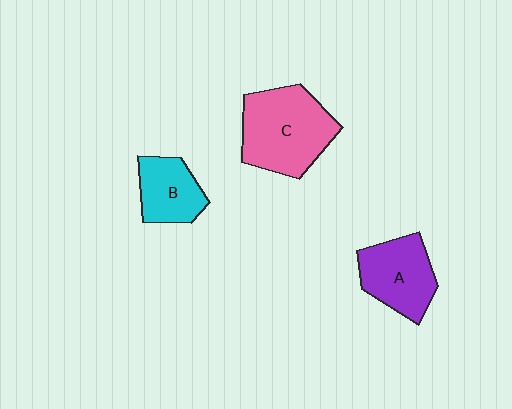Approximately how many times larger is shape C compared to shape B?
Approximately 1.8 times.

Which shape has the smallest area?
Shape B (cyan).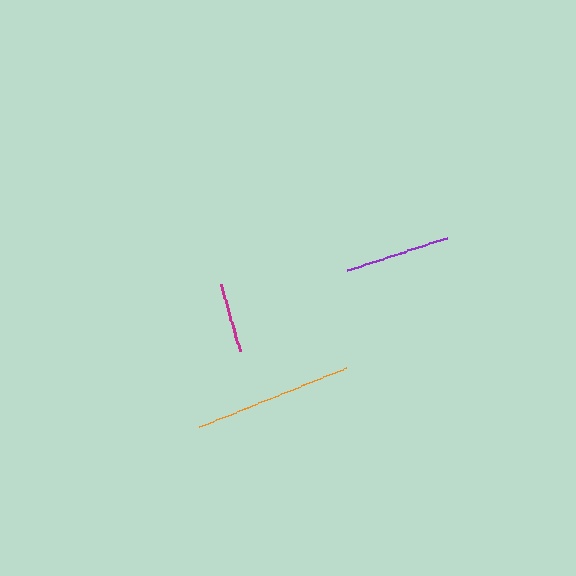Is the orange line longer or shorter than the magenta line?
The orange line is longer than the magenta line.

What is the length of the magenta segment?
The magenta segment is approximately 70 pixels long.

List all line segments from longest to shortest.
From longest to shortest: orange, purple, magenta.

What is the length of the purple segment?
The purple segment is approximately 105 pixels long.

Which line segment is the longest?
The orange line is the longest at approximately 158 pixels.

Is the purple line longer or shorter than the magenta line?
The purple line is longer than the magenta line.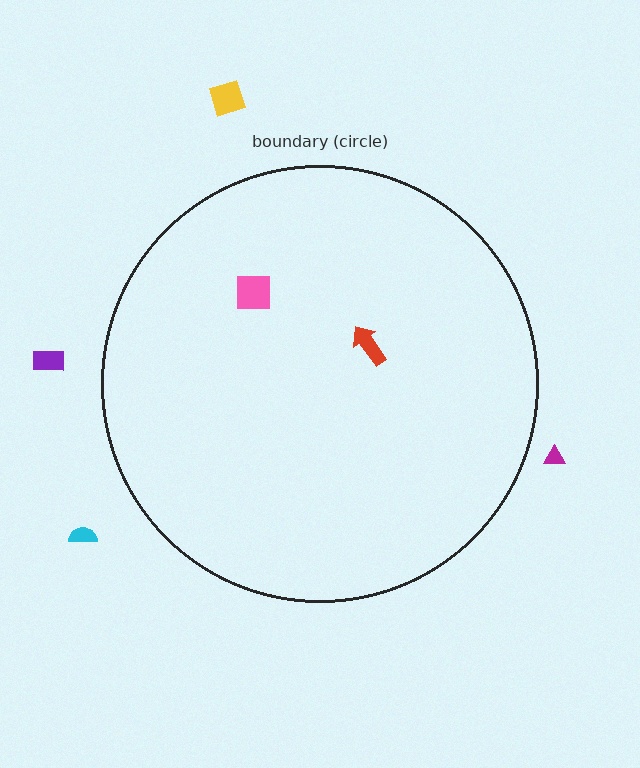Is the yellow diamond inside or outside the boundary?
Outside.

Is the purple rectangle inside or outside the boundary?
Outside.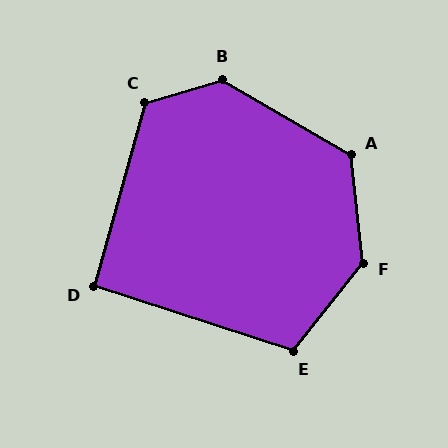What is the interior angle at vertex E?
Approximately 111 degrees (obtuse).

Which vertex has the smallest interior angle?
D, at approximately 92 degrees.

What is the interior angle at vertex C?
Approximately 123 degrees (obtuse).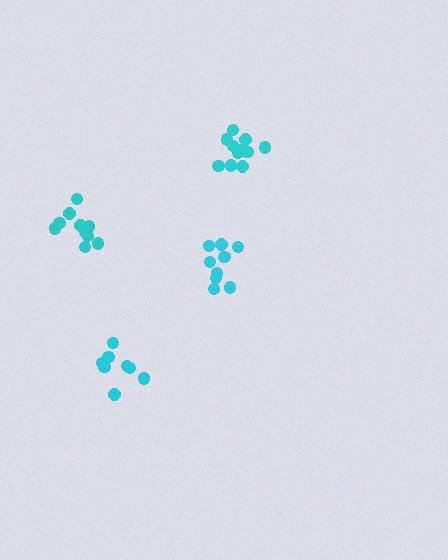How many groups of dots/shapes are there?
There are 4 groups.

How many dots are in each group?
Group 1: 12 dots, Group 2: 11 dots, Group 3: 9 dots, Group 4: 8 dots (40 total).